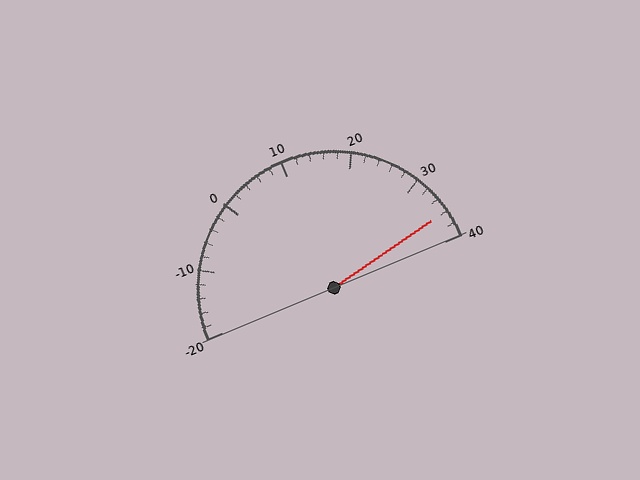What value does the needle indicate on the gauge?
The needle indicates approximately 36.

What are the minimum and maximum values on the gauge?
The gauge ranges from -20 to 40.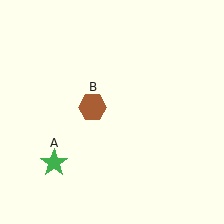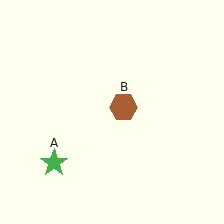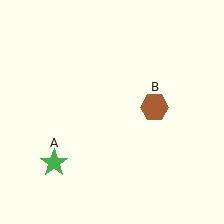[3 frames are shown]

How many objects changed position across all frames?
1 object changed position: brown hexagon (object B).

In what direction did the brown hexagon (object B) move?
The brown hexagon (object B) moved right.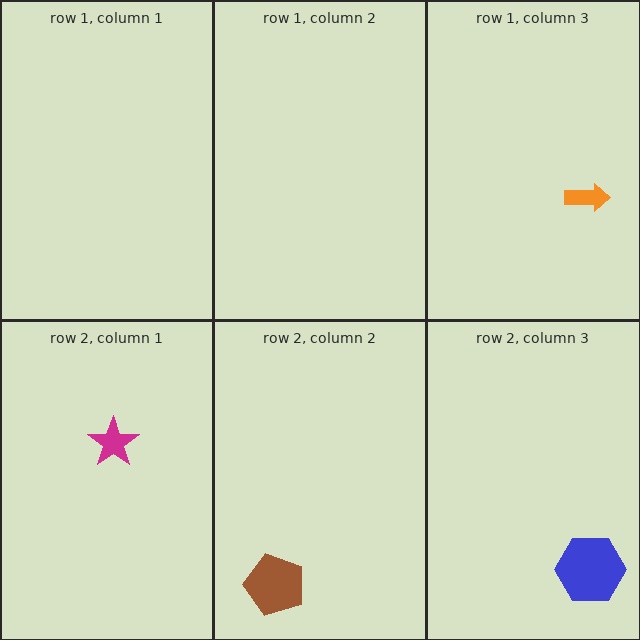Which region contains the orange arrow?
The row 1, column 3 region.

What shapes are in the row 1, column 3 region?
The orange arrow.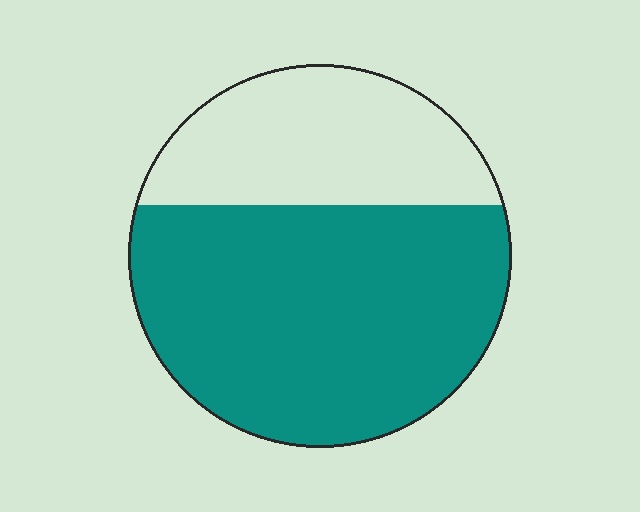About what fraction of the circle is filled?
About two thirds (2/3).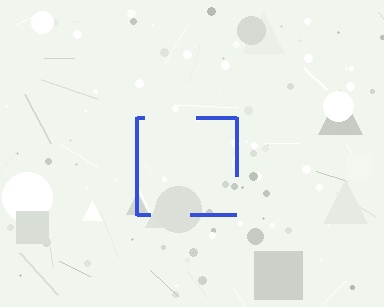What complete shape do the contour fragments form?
The contour fragments form a square.